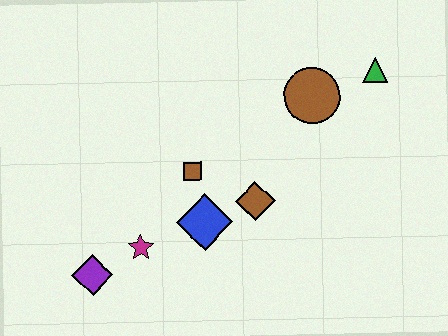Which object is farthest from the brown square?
The green triangle is farthest from the brown square.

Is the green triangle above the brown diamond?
Yes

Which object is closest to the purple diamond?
The magenta star is closest to the purple diamond.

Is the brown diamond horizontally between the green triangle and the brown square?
Yes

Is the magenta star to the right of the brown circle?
No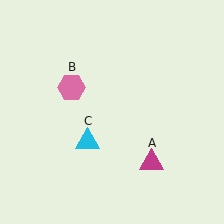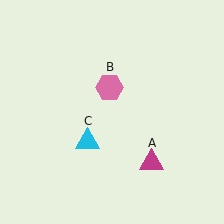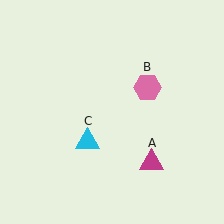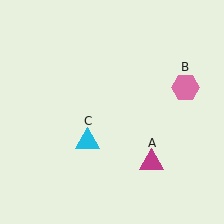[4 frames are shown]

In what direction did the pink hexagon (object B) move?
The pink hexagon (object B) moved right.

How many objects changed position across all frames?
1 object changed position: pink hexagon (object B).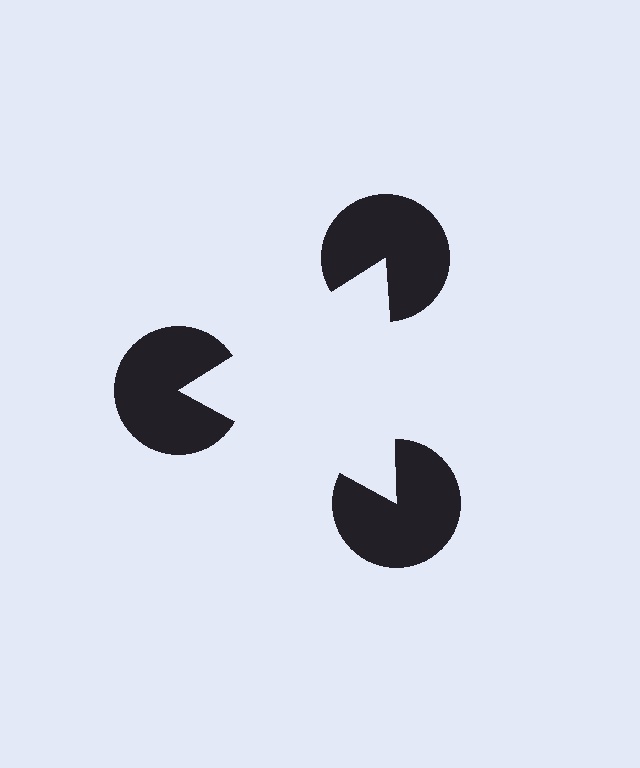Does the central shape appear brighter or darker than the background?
It typically appears slightly brighter than the background, even though no actual brightness change is drawn.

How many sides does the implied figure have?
3 sides.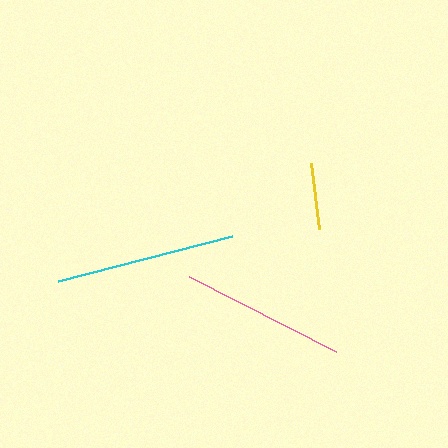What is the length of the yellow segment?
The yellow segment is approximately 66 pixels long.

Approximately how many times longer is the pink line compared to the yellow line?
The pink line is approximately 2.5 times the length of the yellow line.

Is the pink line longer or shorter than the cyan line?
The cyan line is longer than the pink line.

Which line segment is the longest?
The cyan line is the longest at approximately 180 pixels.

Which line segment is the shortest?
The yellow line is the shortest at approximately 66 pixels.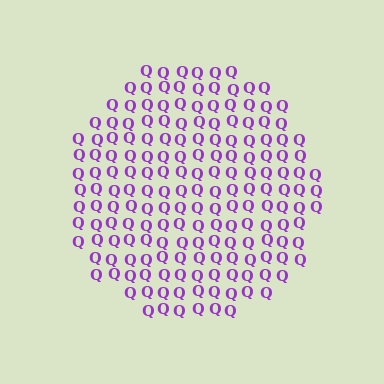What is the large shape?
The large shape is a circle.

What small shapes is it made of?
It is made of small letter Q's.